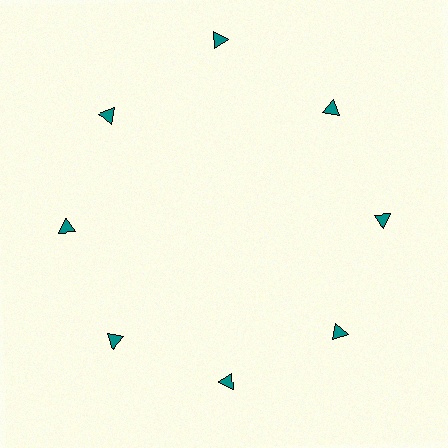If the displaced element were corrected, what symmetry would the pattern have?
It would have 8-fold rotational symmetry — the pattern would map onto itself every 45 degrees.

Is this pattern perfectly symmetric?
No. The 8 teal triangles are arranged in a ring, but one element near the 12 o'clock position is pushed outward from the center, breaking the 8-fold rotational symmetry.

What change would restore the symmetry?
The symmetry would be restored by moving it inward, back onto the ring so that all 8 triangles sit at equal angles and equal distance from the center.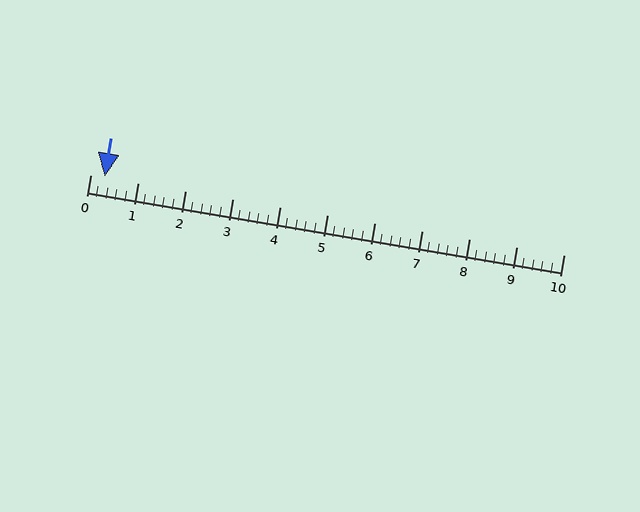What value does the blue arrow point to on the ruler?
The blue arrow points to approximately 0.3.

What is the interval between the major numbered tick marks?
The major tick marks are spaced 1 units apart.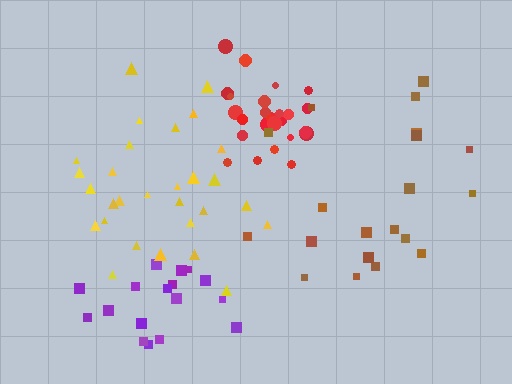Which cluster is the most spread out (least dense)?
Purple.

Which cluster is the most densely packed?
Red.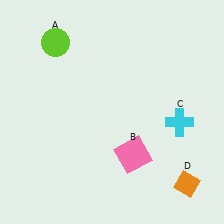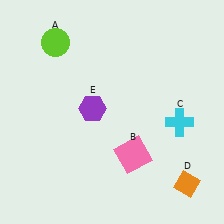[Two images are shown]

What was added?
A purple hexagon (E) was added in Image 2.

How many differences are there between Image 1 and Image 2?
There is 1 difference between the two images.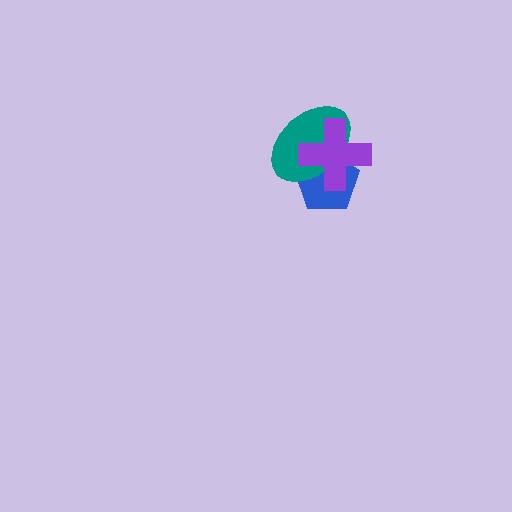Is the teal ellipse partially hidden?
Yes, it is partially covered by another shape.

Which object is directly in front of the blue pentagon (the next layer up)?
The teal ellipse is directly in front of the blue pentagon.